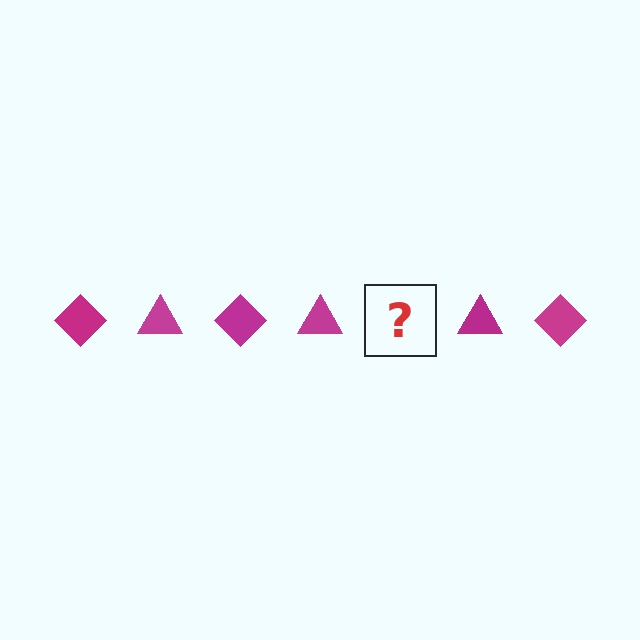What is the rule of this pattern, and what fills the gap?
The rule is that the pattern cycles through diamond, triangle shapes in magenta. The gap should be filled with a magenta diamond.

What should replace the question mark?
The question mark should be replaced with a magenta diamond.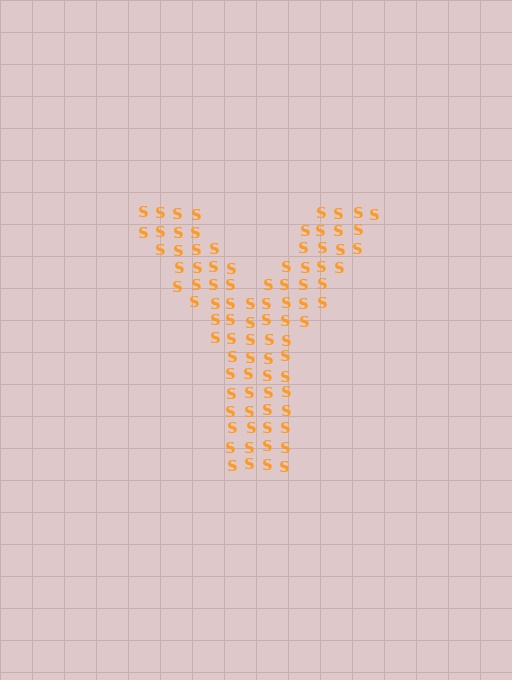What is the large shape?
The large shape is the letter Y.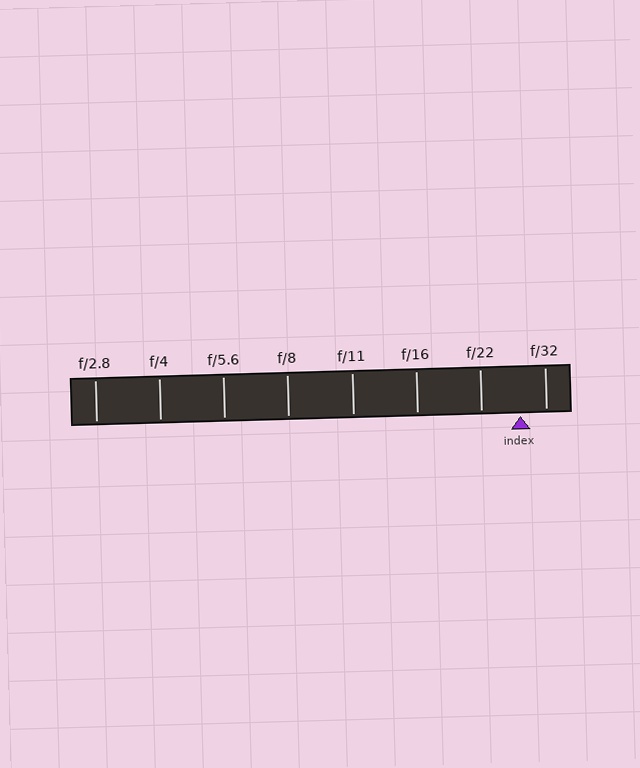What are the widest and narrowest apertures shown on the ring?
The widest aperture shown is f/2.8 and the narrowest is f/32.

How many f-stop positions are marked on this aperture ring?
There are 8 f-stop positions marked.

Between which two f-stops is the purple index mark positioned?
The index mark is between f/22 and f/32.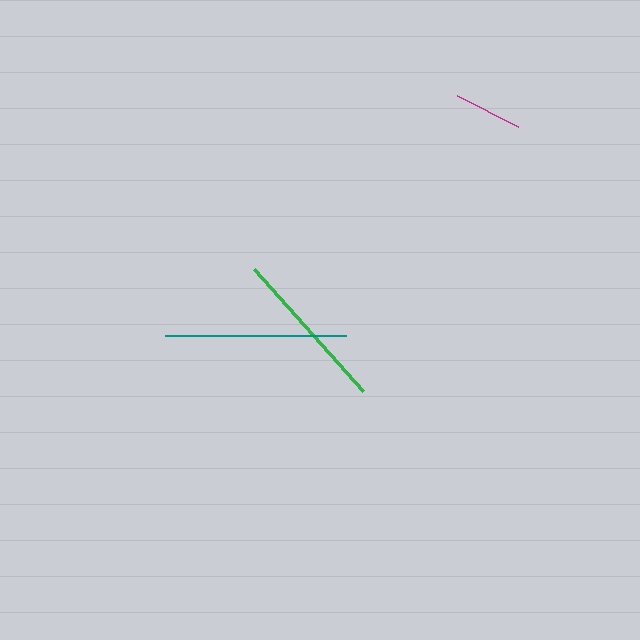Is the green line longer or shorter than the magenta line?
The green line is longer than the magenta line.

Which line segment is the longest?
The teal line is the longest at approximately 181 pixels.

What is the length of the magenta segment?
The magenta segment is approximately 69 pixels long.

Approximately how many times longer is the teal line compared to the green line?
The teal line is approximately 1.1 times the length of the green line.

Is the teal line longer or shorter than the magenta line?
The teal line is longer than the magenta line.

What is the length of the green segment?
The green segment is approximately 163 pixels long.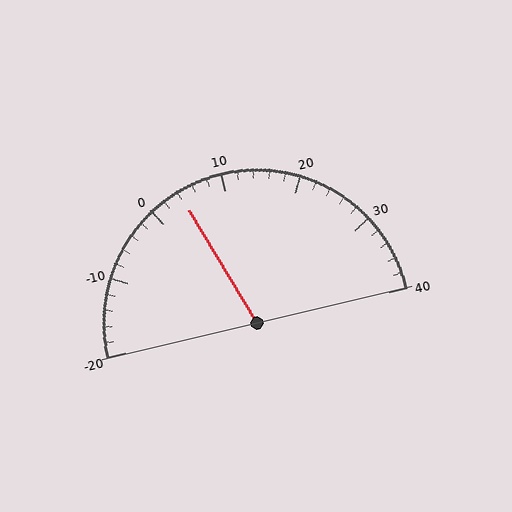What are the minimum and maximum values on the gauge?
The gauge ranges from -20 to 40.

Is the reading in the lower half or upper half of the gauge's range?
The reading is in the lower half of the range (-20 to 40).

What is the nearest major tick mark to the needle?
The nearest major tick mark is 0.